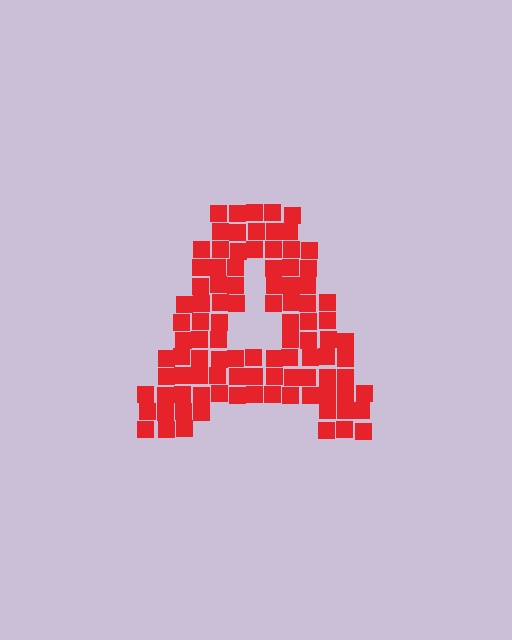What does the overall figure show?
The overall figure shows the letter A.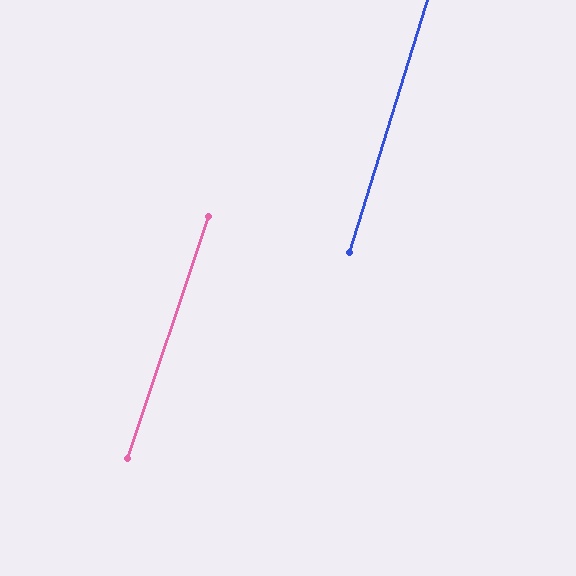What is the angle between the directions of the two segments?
Approximately 1 degree.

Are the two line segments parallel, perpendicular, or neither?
Parallel — their directions differ by only 1.2°.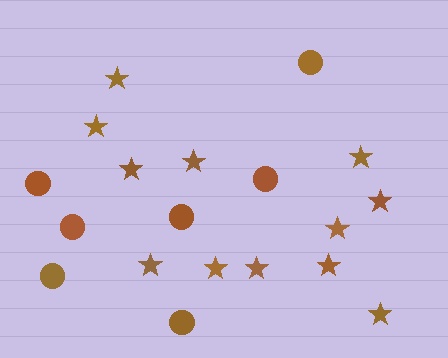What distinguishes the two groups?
There are 2 groups: one group of stars (12) and one group of circles (7).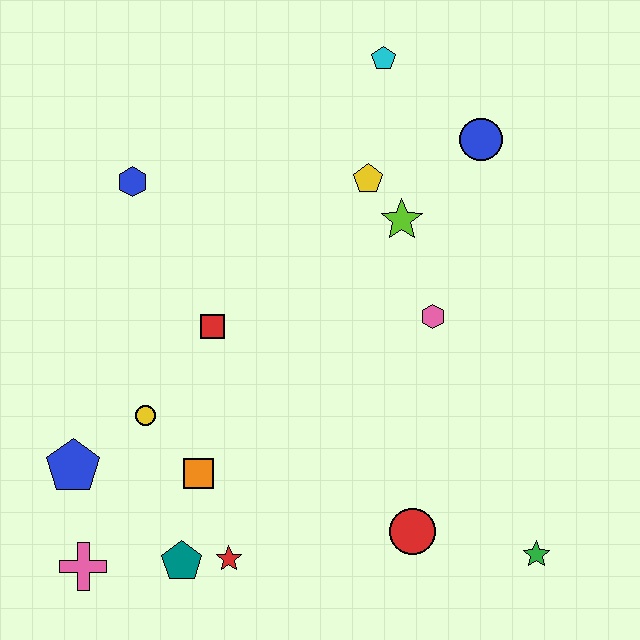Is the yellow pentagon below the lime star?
No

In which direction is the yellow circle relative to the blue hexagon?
The yellow circle is below the blue hexagon.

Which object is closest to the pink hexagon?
The lime star is closest to the pink hexagon.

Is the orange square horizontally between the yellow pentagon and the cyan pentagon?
No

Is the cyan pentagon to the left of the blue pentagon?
No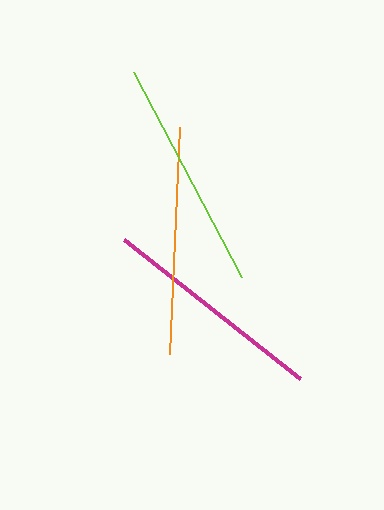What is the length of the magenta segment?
The magenta segment is approximately 223 pixels long.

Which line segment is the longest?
The lime line is the longest at approximately 231 pixels.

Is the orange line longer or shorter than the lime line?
The lime line is longer than the orange line.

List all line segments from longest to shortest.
From longest to shortest: lime, orange, magenta.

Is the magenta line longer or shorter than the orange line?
The orange line is longer than the magenta line.